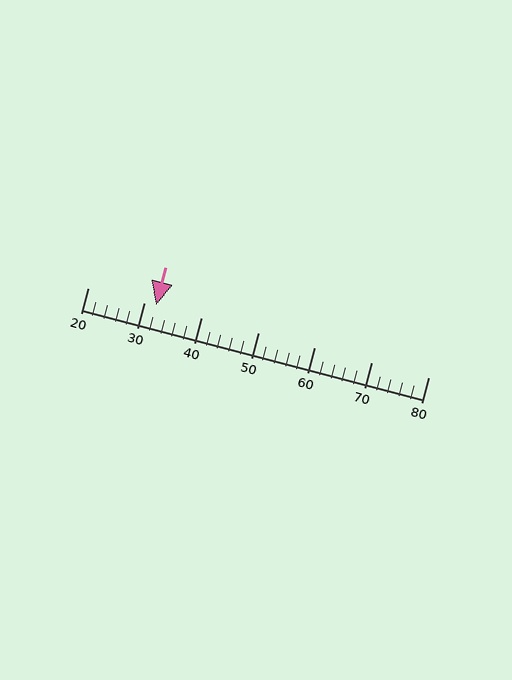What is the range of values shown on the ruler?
The ruler shows values from 20 to 80.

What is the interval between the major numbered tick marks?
The major tick marks are spaced 10 units apart.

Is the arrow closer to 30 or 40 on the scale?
The arrow is closer to 30.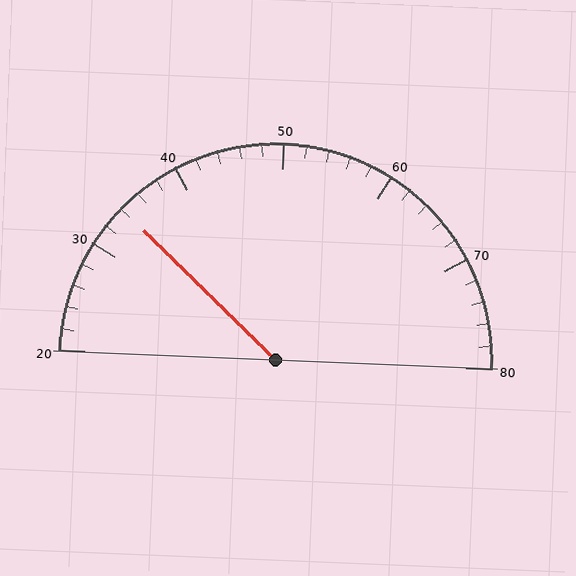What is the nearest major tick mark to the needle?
The nearest major tick mark is 30.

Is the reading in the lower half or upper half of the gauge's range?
The reading is in the lower half of the range (20 to 80).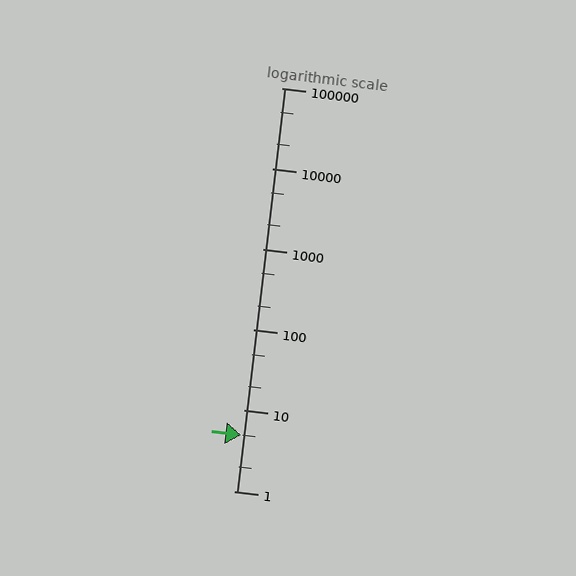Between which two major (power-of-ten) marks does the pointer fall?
The pointer is between 1 and 10.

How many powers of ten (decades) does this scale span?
The scale spans 5 decades, from 1 to 100000.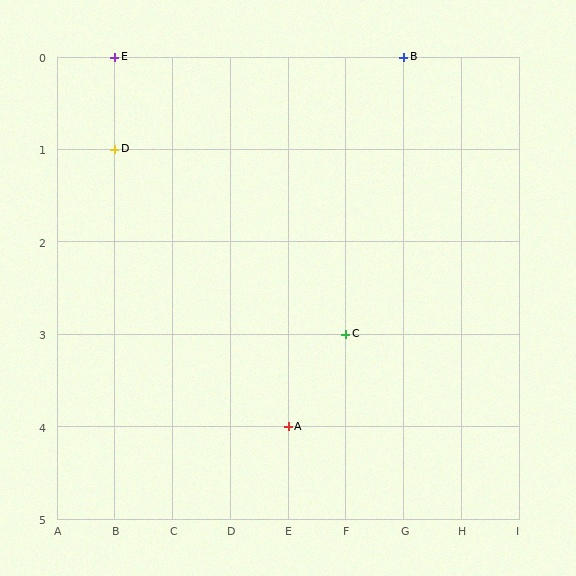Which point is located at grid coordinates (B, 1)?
Point D is at (B, 1).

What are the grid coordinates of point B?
Point B is at grid coordinates (G, 0).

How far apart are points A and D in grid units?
Points A and D are 3 columns and 3 rows apart (about 4.2 grid units diagonally).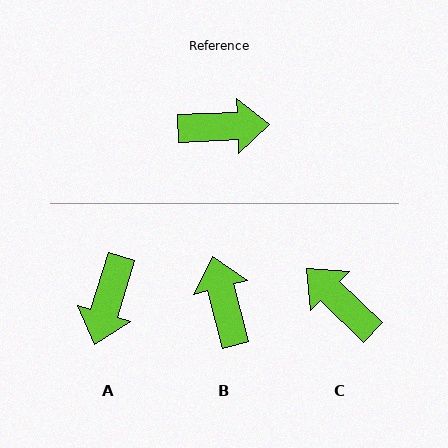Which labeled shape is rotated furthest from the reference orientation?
C, about 134 degrees away.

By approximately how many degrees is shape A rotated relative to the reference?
Approximately 110 degrees clockwise.